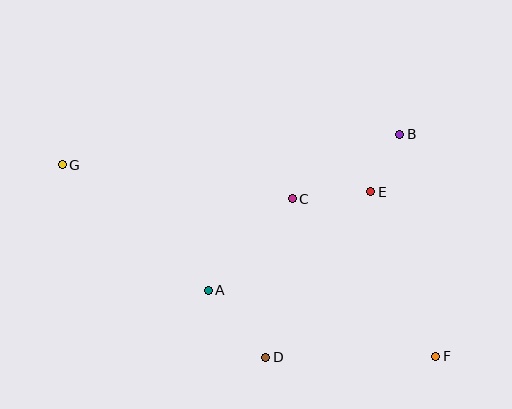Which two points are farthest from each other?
Points F and G are farthest from each other.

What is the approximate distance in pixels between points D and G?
The distance between D and G is approximately 280 pixels.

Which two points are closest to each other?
Points B and E are closest to each other.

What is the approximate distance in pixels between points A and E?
The distance between A and E is approximately 190 pixels.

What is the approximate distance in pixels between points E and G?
The distance between E and G is approximately 309 pixels.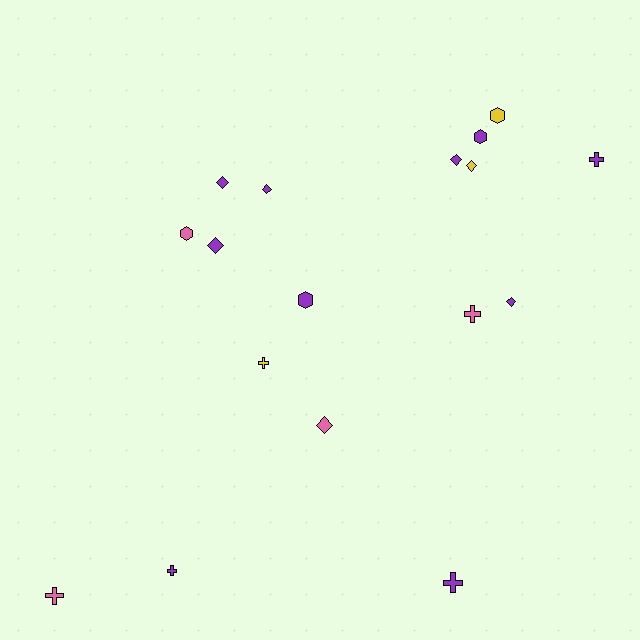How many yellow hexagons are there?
There is 1 yellow hexagon.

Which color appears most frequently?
Purple, with 10 objects.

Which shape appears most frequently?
Diamond, with 7 objects.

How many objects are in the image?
There are 17 objects.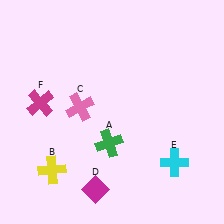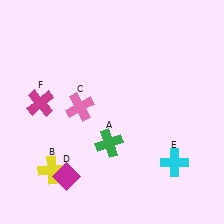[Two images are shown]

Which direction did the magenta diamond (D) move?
The magenta diamond (D) moved left.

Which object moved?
The magenta diamond (D) moved left.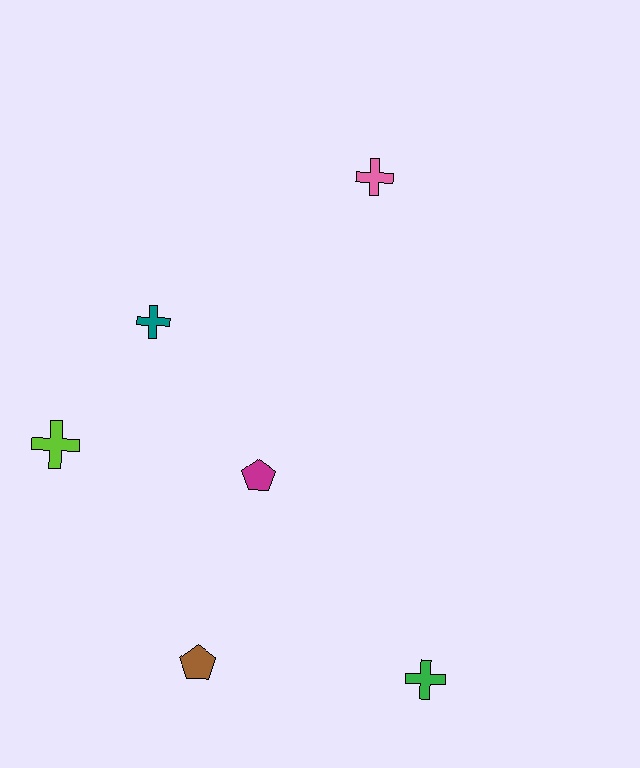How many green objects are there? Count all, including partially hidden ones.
There is 1 green object.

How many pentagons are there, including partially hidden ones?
There are 2 pentagons.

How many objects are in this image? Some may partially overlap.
There are 6 objects.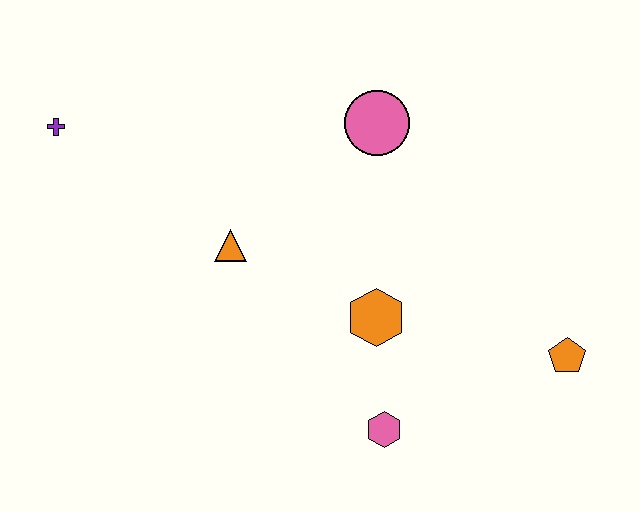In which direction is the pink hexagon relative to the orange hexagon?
The pink hexagon is below the orange hexagon.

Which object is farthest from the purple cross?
The orange pentagon is farthest from the purple cross.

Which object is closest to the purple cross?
The orange triangle is closest to the purple cross.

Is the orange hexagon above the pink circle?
No